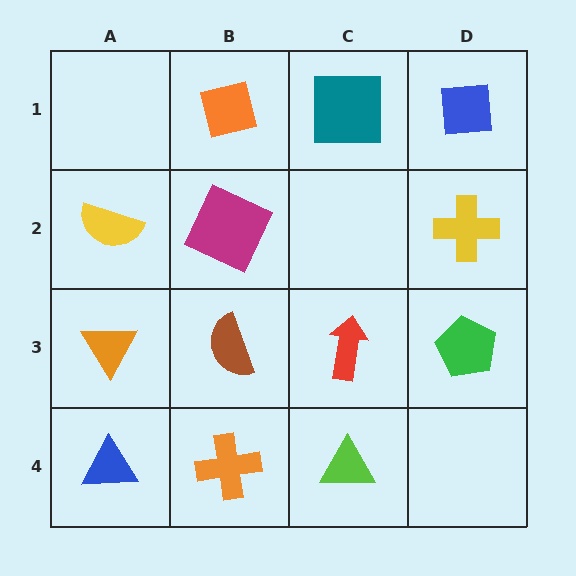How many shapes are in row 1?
3 shapes.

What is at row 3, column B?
A brown semicircle.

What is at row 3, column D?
A green pentagon.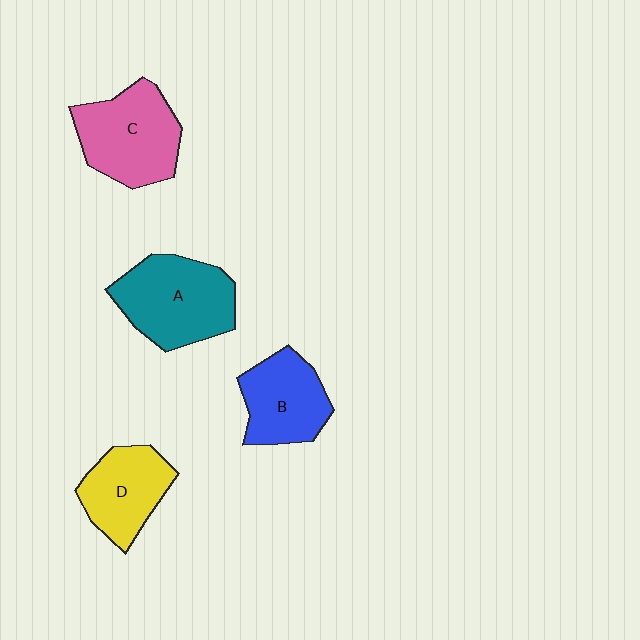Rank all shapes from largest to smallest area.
From largest to smallest: A (teal), C (pink), B (blue), D (yellow).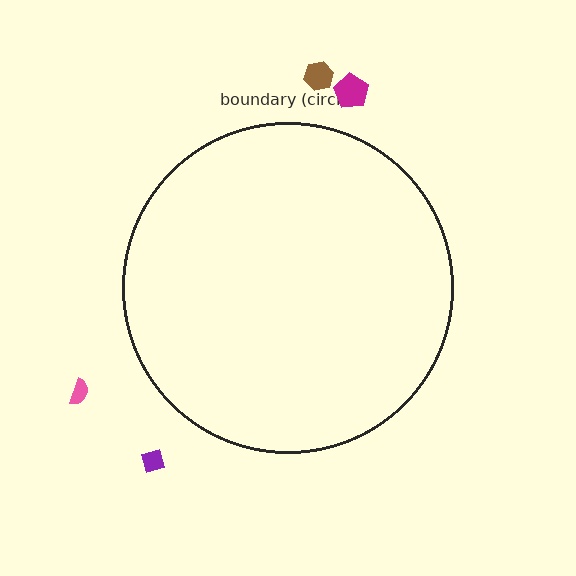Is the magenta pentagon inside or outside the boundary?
Outside.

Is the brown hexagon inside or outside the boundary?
Outside.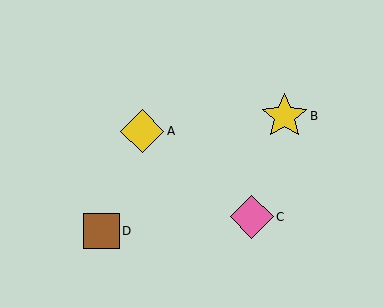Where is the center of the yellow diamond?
The center of the yellow diamond is at (142, 131).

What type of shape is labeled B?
Shape B is a yellow star.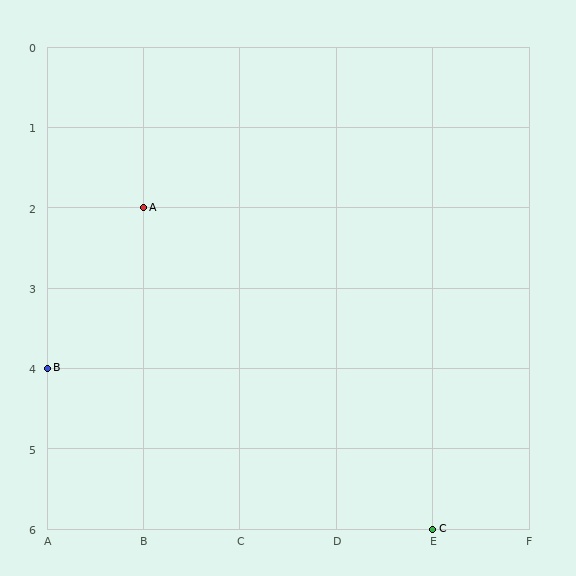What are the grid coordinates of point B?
Point B is at grid coordinates (A, 4).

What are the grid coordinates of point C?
Point C is at grid coordinates (E, 6).